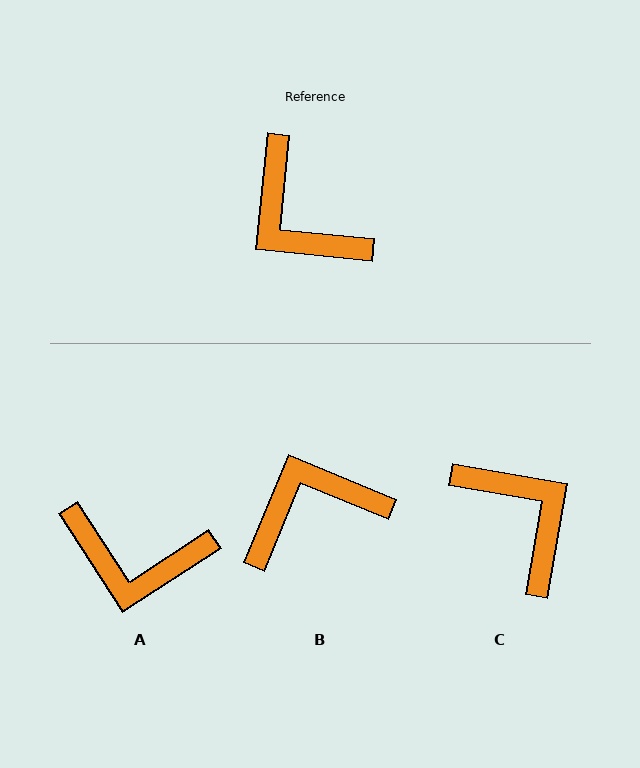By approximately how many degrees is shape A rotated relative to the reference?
Approximately 39 degrees counter-clockwise.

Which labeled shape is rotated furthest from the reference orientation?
C, about 176 degrees away.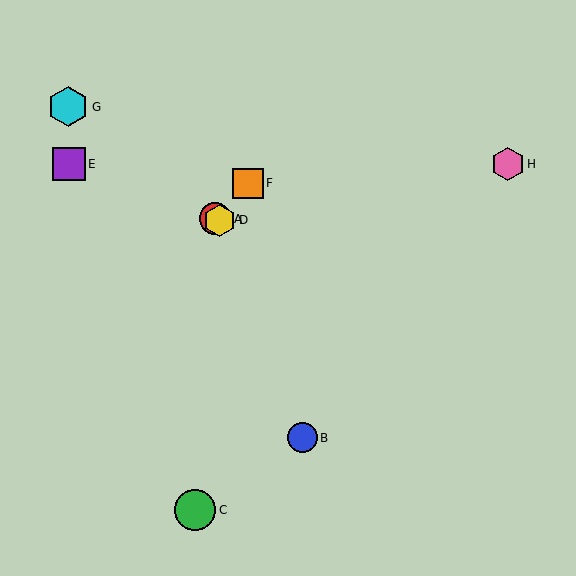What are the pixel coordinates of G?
Object G is at (68, 107).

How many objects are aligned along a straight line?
3 objects (A, D, E) are aligned along a straight line.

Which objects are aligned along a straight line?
Objects A, D, E are aligned along a straight line.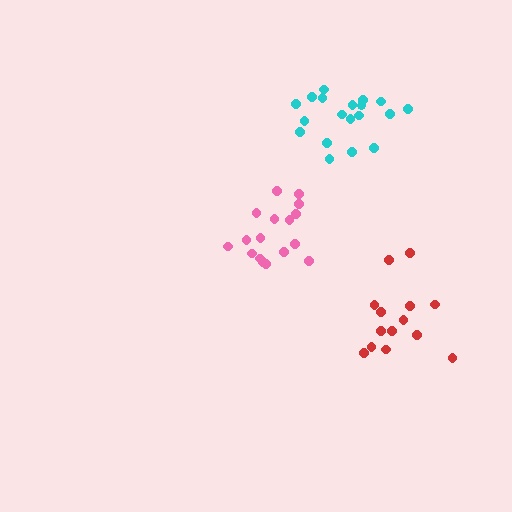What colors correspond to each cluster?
The clusters are colored: red, pink, cyan.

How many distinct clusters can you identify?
There are 3 distinct clusters.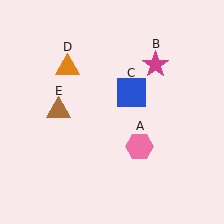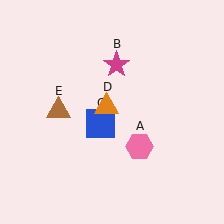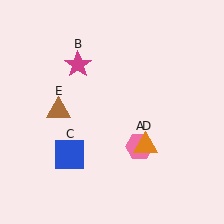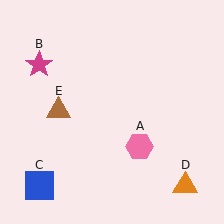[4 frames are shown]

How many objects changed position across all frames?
3 objects changed position: magenta star (object B), blue square (object C), orange triangle (object D).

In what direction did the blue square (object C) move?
The blue square (object C) moved down and to the left.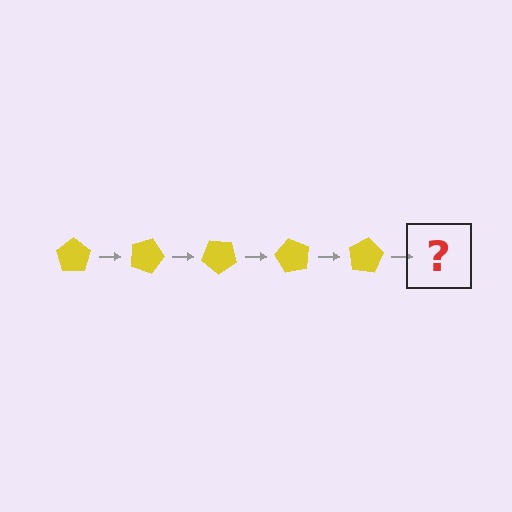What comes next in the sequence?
The next element should be a yellow pentagon rotated 100 degrees.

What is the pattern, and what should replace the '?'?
The pattern is that the pentagon rotates 20 degrees each step. The '?' should be a yellow pentagon rotated 100 degrees.